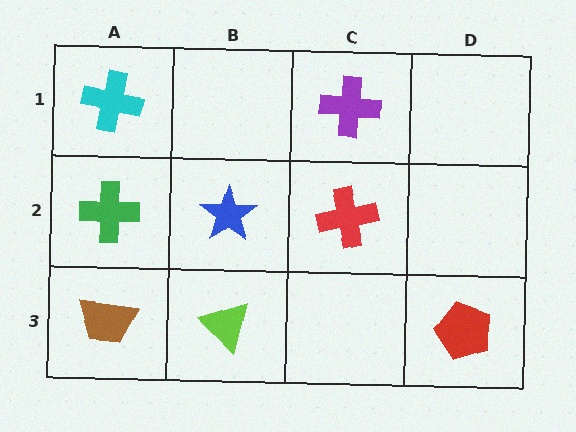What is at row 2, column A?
A green cross.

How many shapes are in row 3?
3 shapes.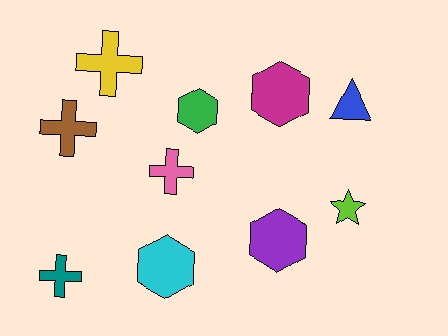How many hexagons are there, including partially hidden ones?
There are 4 hexagons.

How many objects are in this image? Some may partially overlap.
There are 10 objects.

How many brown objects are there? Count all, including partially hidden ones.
There is 1 brown object.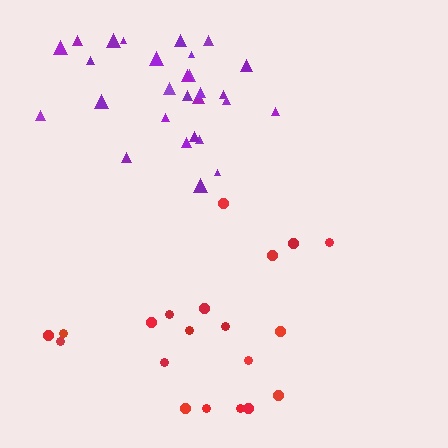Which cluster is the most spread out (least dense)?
Red.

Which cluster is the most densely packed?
Purple.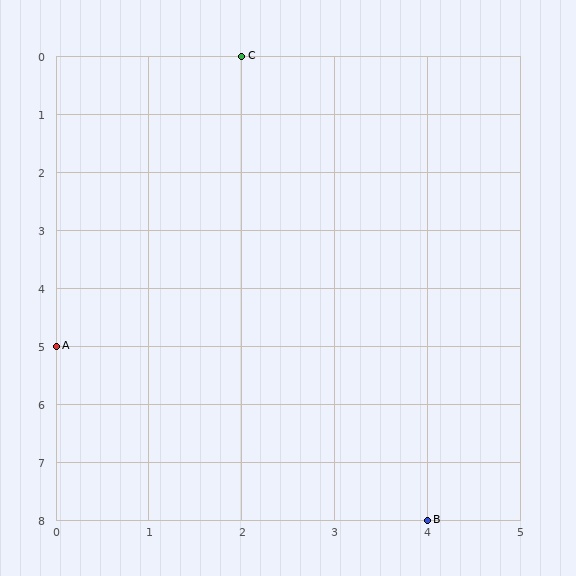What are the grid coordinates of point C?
Point C is at grid coordinates (2, 0).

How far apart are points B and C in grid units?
Points B and C are 2 columns and 8 rows apart (about 8.2 grid units diagonally).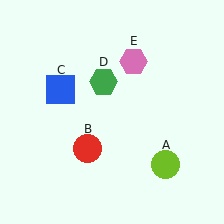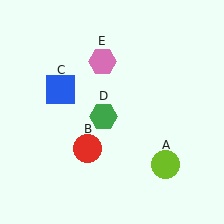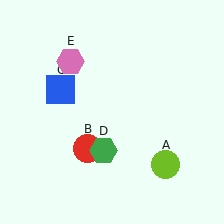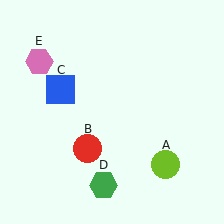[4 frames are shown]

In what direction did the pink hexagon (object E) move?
The pink hexagon (object E) moved left.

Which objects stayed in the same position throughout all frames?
Lime circle (object A) and red circle (object B) and blue square (object C) remained stationary.